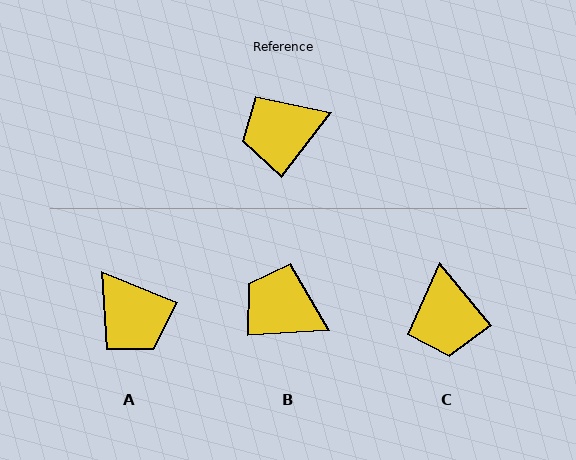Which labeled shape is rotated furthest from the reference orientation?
A, about 105 degrees away.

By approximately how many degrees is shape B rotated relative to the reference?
Approximately 49 degrees clockwise.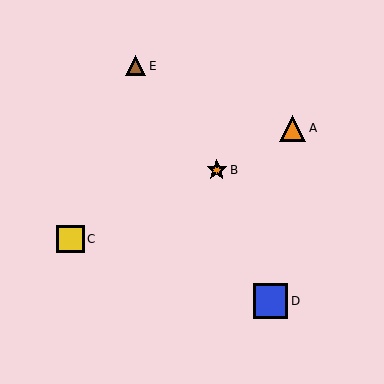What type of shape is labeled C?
Shape C is a yellow square.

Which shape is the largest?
The blue square (labeled D) is the largest.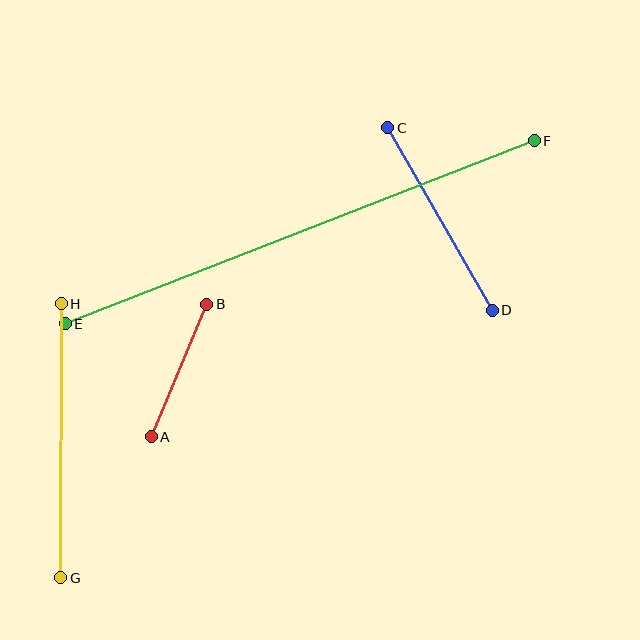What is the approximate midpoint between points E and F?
The midpoint is at approximately (300, 232) pixels.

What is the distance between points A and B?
The distance is approximately 144 pixels.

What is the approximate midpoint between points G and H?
The midpoint is at approximately (61, 441) pixels.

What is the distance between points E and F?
The distance is approximately 503 pixels.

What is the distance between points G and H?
The distance is approximately 274 pixels.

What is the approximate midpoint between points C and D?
The midpoint is at approximately (440, 219) pixels.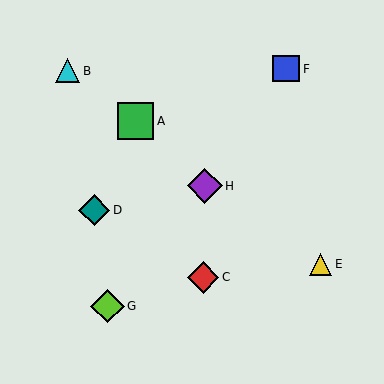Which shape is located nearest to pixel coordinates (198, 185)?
The purple diamond (labeled H) at (205, 186) is nearest to that location.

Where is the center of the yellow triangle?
The center of the yellow triangle is at (320, 265).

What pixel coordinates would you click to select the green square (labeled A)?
Click at (135, 121) to select the green square A.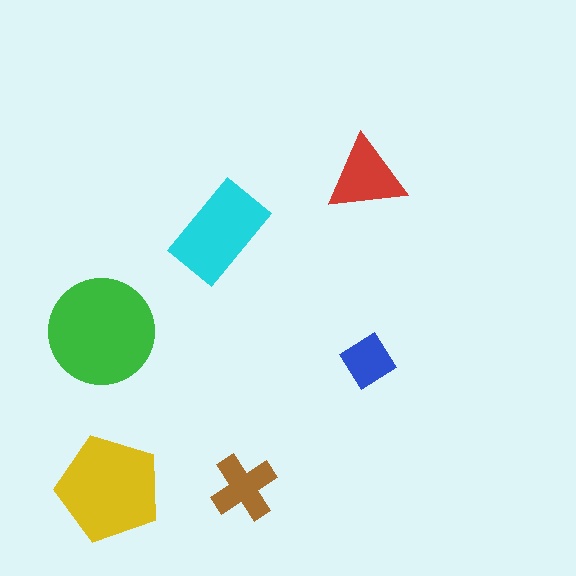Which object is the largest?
The green circle.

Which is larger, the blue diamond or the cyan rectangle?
The cyan rectangle.